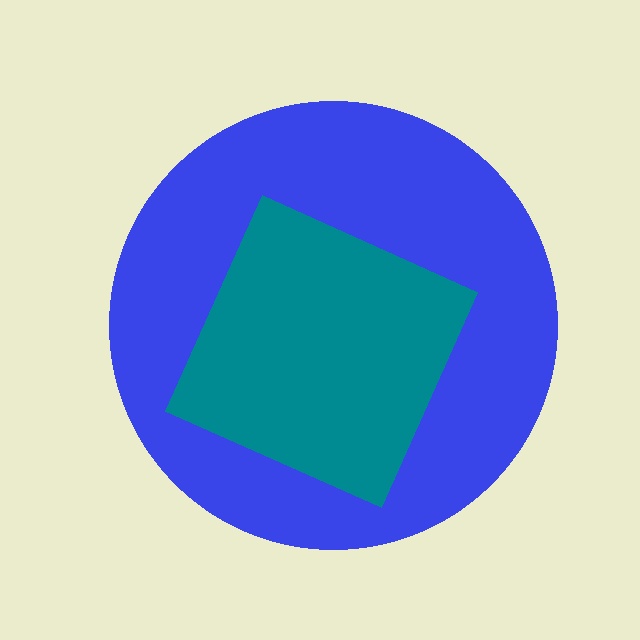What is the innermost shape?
The teal square.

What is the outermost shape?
The blue circle.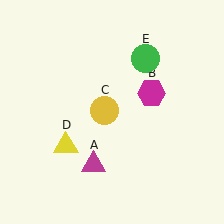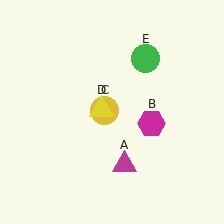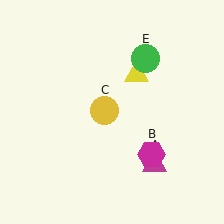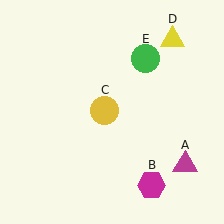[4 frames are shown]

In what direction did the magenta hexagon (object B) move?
The magenta hexagon (object B) moved down.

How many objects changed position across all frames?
3 objects changed position: magenta triangle (object A), magenta hexagon (object B), yellow triangle (object D).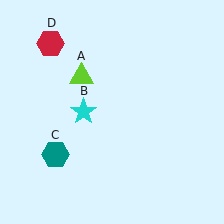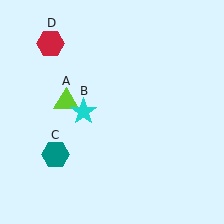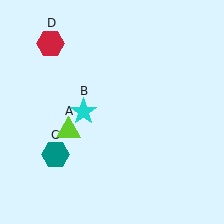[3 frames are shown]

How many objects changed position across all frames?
1 object changed position: lime triangle (object A).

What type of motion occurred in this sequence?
The lime triangle (object A) rotated counterclockwise around the center of the scene.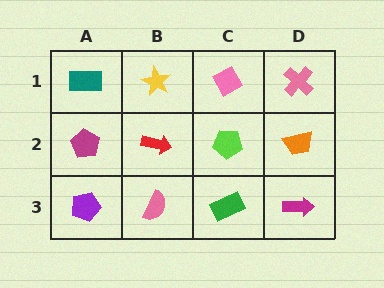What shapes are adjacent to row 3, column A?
A magenta pentagon (row 2, column A), a pink semicircle (row 3, column B).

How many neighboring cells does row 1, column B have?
3.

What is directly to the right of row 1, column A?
A yellow star.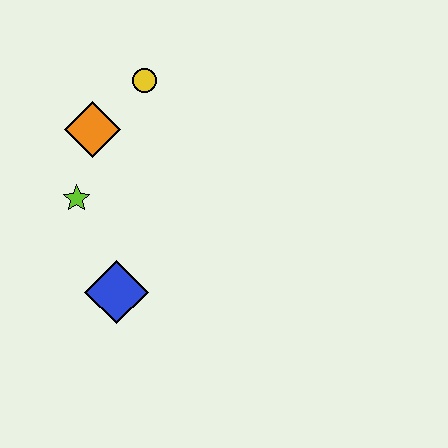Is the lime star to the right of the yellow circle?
No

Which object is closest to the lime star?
The orange diamond is closest to the lime star.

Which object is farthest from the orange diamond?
The blue diamond is farthest from the orange diamond.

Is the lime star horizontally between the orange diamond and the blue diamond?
No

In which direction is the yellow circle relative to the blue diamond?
The yellow circle is above the blue diamond.